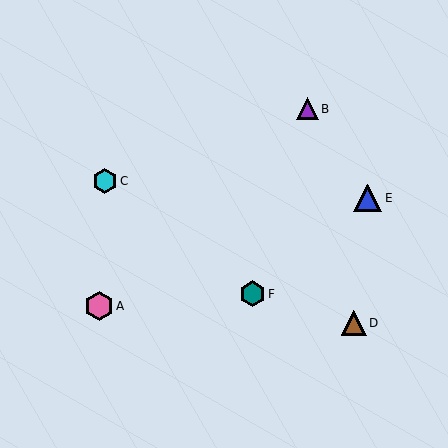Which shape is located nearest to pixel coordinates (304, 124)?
The purple triangle (labeled B) at (307, 109) is nearest to that location.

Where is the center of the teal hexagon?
The center of the teal hexagon is at (253, 294).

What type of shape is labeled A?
Shape A is a pink hexagon.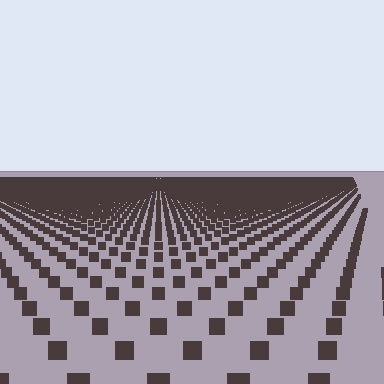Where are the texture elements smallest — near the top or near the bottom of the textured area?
Near the top.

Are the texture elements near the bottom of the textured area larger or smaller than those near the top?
Larger. Near the bottom, elements are closer to the viewer and appear at a bigger on-screen size.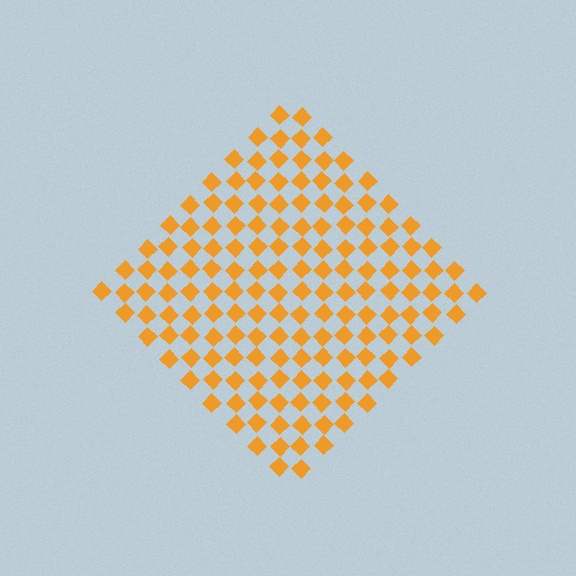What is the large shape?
The large shape is a diamond.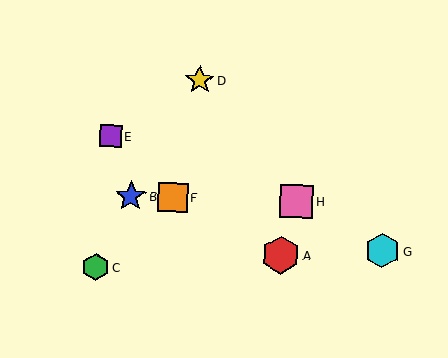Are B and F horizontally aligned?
Yes, both are at y≈196.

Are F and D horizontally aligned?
No, F is at y≈198 and D is at y≈80.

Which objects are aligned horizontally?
Objects B, F, H are aligned horizontally.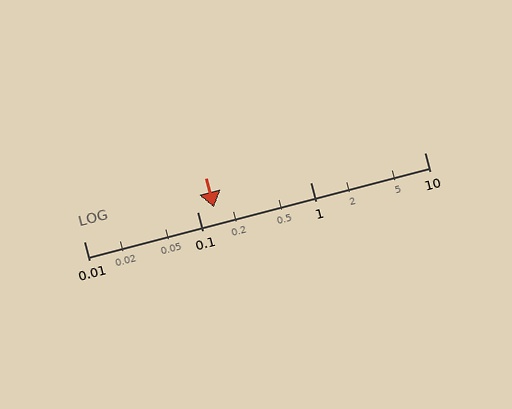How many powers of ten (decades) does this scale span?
The scale spans 3 decades, from 0.01 to 10.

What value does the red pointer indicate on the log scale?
The pointer indicates approximately 0.14.